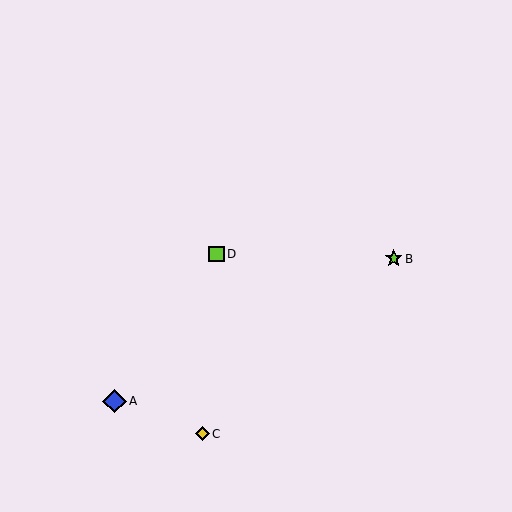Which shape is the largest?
The blue diamond (labeled A) is the largest.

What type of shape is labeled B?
Shape B is a lime star.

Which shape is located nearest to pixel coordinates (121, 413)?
The blue diamond (labeled A) at (115, 401) is nearest to that location.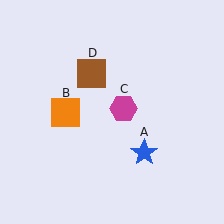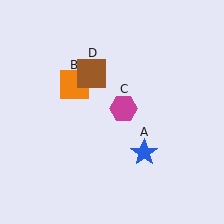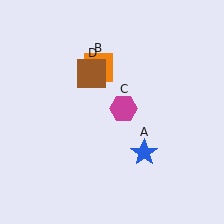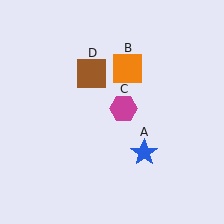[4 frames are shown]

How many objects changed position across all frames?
1 object changed position: orange square (object B).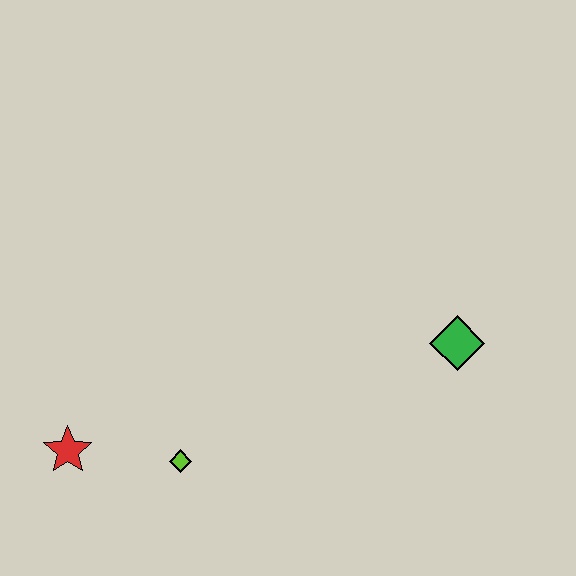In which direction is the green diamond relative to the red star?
The green diamond is to the right of the red star.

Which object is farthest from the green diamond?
The red star is farthest from the green diamond.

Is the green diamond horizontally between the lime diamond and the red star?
No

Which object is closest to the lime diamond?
The red star is closest to the lime diamond.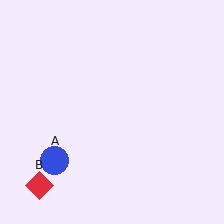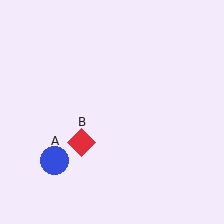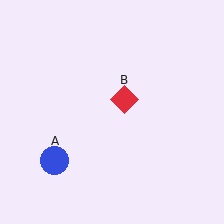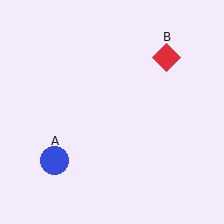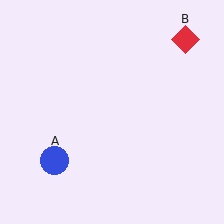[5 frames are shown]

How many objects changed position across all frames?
1 object changed position: red diamond (object B).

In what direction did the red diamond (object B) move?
The red diamond (object B) moved up and to the right.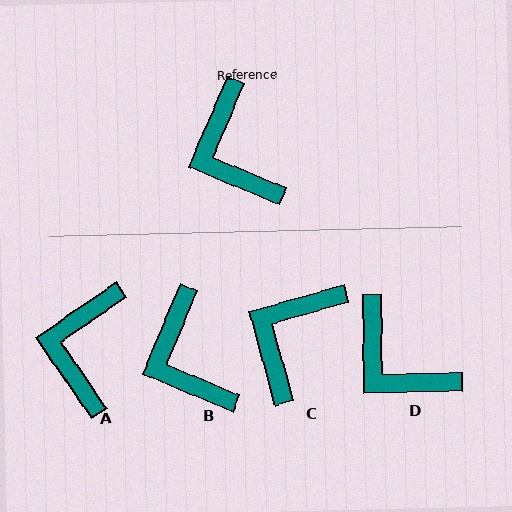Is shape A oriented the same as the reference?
No, it is off by about 33 degrees.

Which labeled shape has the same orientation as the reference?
B.